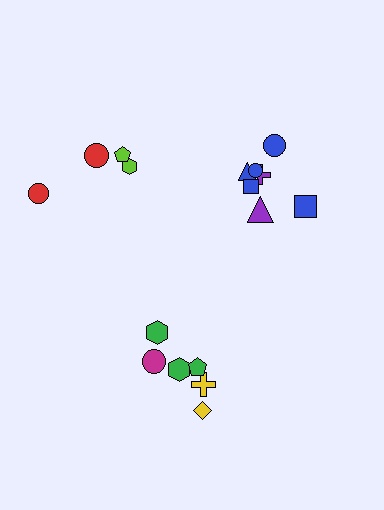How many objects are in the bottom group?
There are 6 objects.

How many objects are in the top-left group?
There are 4 objects.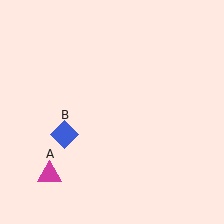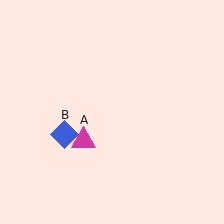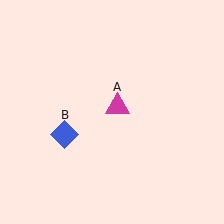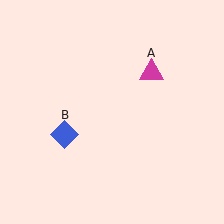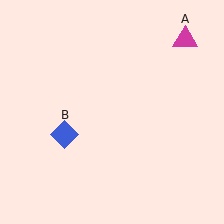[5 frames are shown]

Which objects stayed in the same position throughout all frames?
Blue diamond (object B) remained stationary.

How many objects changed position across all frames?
1 object changed position: magenta triangle (object A).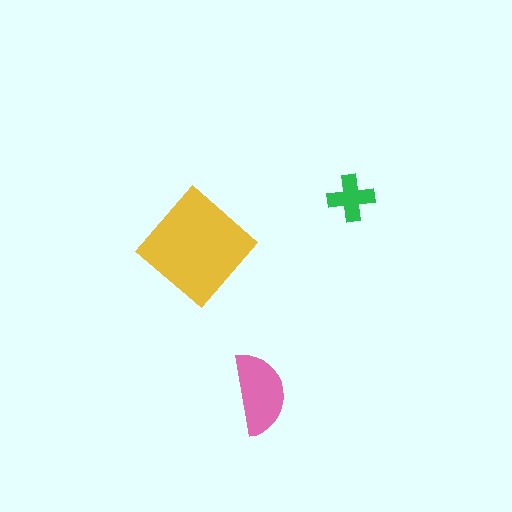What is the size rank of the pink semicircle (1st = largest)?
2nd.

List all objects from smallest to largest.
The green cross, the pink semicircle, the yellow diamond.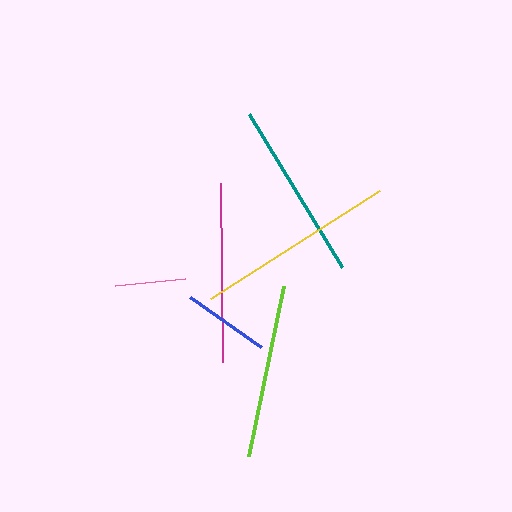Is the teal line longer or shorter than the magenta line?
The magenta line is longer than the teal line.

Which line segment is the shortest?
The pink line is the shortest at approximately 70 pixels.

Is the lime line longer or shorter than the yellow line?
The yellow line is longer than the lime line.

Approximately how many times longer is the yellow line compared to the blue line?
The yellow line is approximately 2.3 times the length of the blue line.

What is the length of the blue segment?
The blue segment is approximately 87 pixels long.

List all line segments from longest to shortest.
From longest to shortest: yellow, magenta, teal, lime, blue, pink.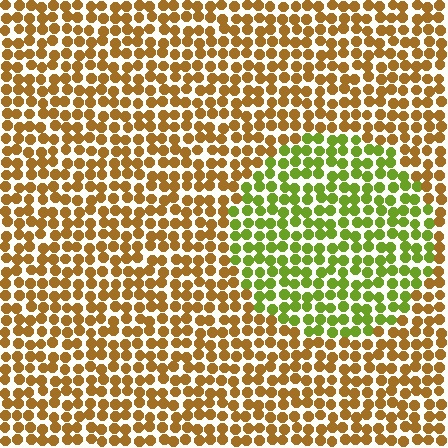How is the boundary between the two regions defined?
The boundary is defined purely by a slight shift in hue (about 51 degrees). Spacing, size, and orientation are identical on both sides.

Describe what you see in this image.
The image is filled with small brown elements in a uniform arrangement. A circle-shaped region is visible where the elements are tinted to a slightly different hue, forming a subtle color boundary.